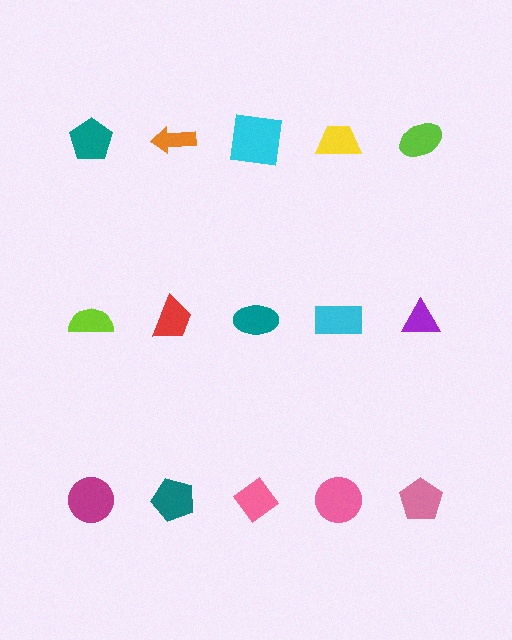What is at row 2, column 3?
A teal ellipse.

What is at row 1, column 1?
A teal pentagon.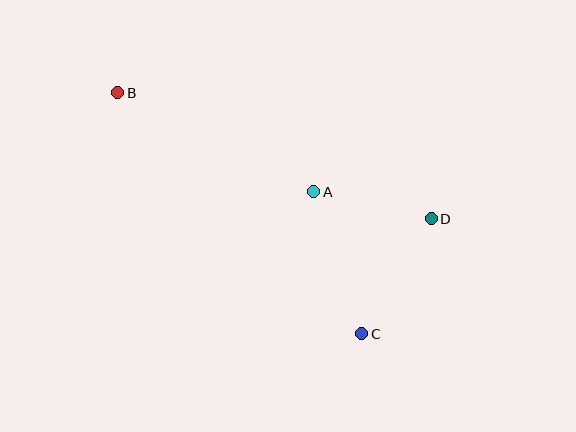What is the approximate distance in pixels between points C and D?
The distance between C and D is approximately 134 pixels.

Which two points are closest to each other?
Points A and D are closest to each other.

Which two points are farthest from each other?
Points B and C are farthest from each other.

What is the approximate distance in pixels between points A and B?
The distance between A and B is approximately 219 pixels.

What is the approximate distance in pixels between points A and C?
The distance between A and C is approximately 150 pixels.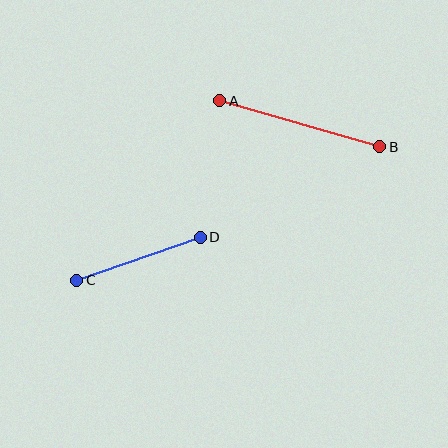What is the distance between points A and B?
The distance is approximately 167 pixels.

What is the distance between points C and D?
The distance is approximately 131 pixels.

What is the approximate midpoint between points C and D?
The midpoint is at approximately (138, 259) pixels.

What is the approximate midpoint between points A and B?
The midpoint is at approximately (300, 124) pixels.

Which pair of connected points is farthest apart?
Points A and B are farthest apart.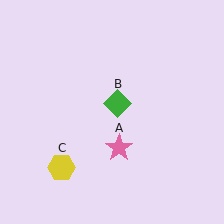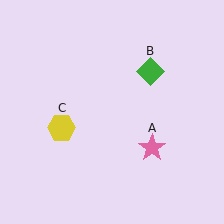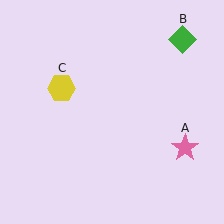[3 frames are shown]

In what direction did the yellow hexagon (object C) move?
The yellow hexagon (object C) moved up.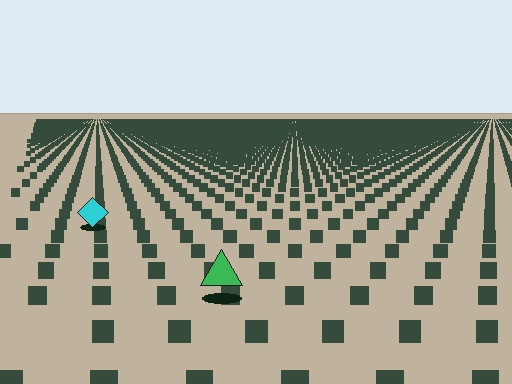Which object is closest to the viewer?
The green triangle is closest. The texture marks near it are larger and more spread out.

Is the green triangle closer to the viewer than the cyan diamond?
Yes. The green triangle is closer — you can tell from the texture gradient: the ground texture is coarser near it.